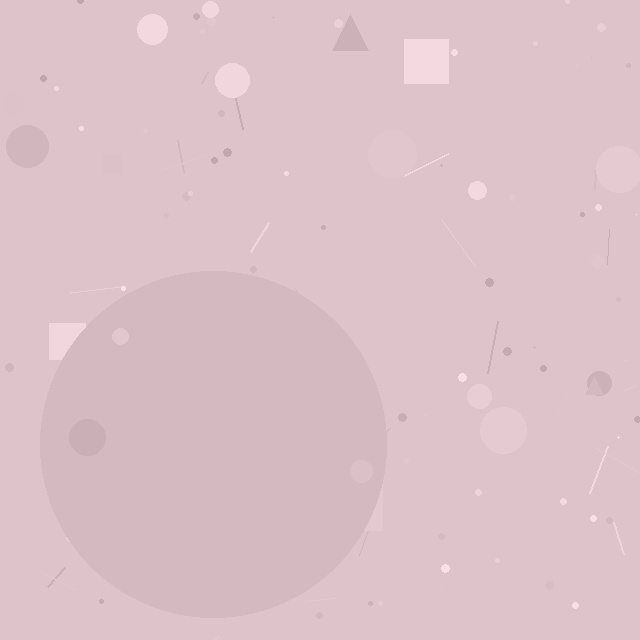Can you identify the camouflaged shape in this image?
The camouflaged shape is a circle.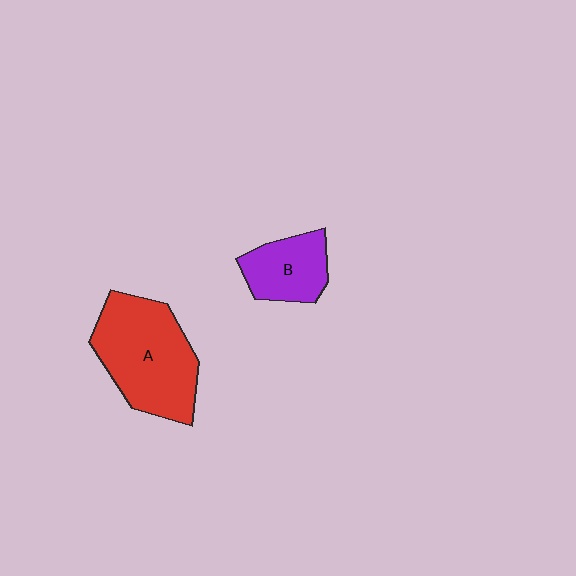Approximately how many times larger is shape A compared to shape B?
Approximately 2.0 times.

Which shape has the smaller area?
Shape B (purple).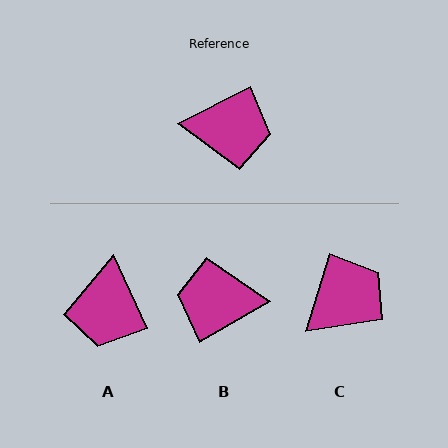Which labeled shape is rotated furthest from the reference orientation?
B, about 177 degrees away.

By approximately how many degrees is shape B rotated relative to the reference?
Approximately 177 degrees clockwise.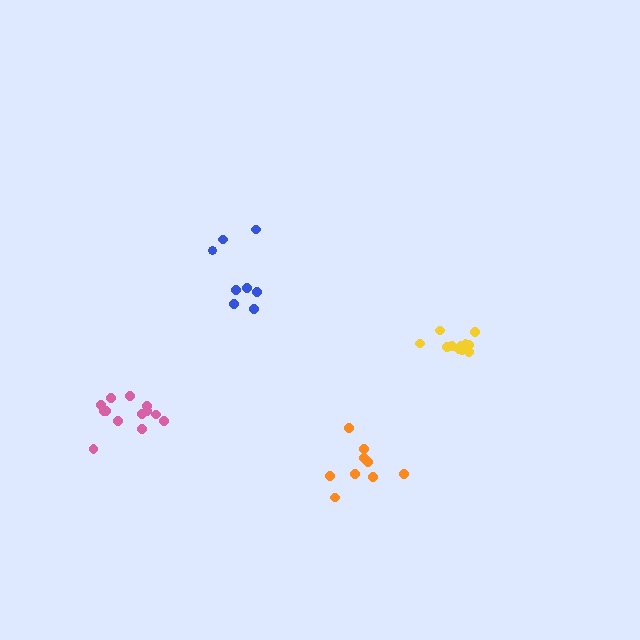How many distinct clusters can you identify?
There are 4 distinct clusters.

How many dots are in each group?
Group 1: 11 dots, Group 2: 9 dots, Group 3: 13 dots, Group 4: 8 dots (41 total).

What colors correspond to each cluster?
The clusters are colored: yellow, orange, pink, blue.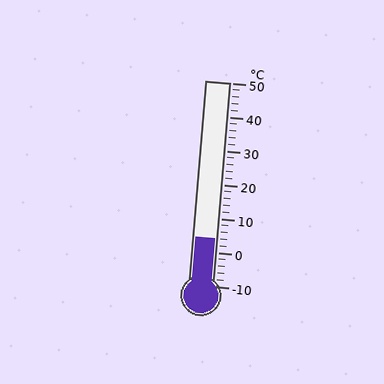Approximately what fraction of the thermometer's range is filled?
The thermometer is filled to approximately 25% of its range.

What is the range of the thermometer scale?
The thermometer scale ranges from -10°C to 50°C.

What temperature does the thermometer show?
The thermometer shows approximately 4°C.